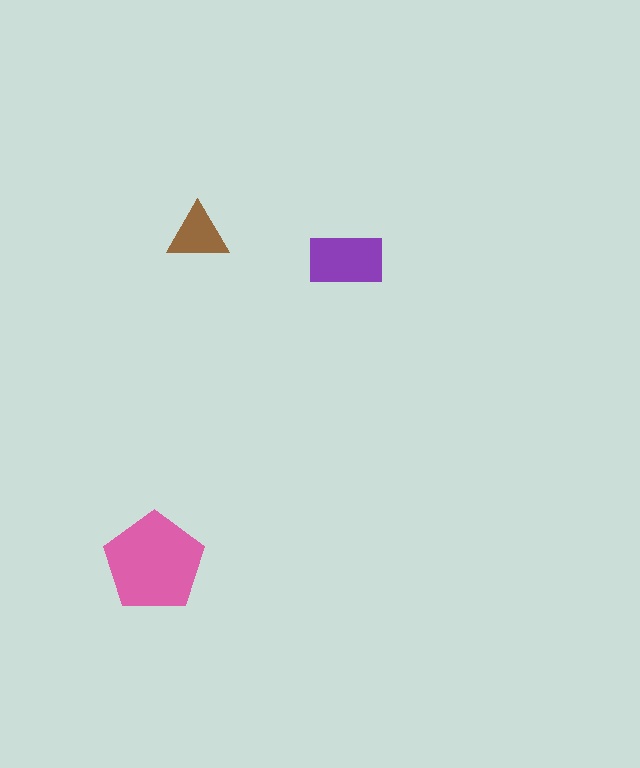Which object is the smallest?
The brown triangle.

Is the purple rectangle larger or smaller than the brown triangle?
Larger.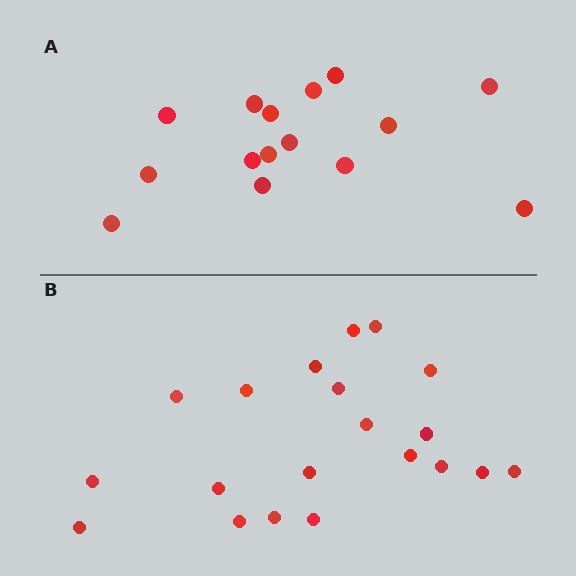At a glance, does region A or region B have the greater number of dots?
Region B (the bottom region) has more dots.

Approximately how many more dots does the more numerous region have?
Region B has about 5 more dots than region A.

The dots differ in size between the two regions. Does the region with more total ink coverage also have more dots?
No. Region A has more total ink coverage because its dots are larger, but region B actually contains more individual dots. Total area can be misleading — the number of items is what matters here.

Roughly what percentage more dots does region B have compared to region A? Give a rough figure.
About 35% more.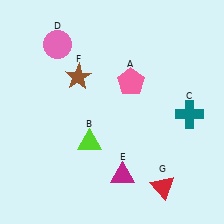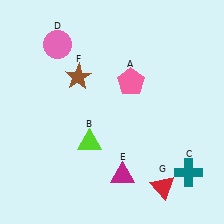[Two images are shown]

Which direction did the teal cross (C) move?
The teal cross (C) moved down.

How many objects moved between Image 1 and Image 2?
1 object moved between the two images.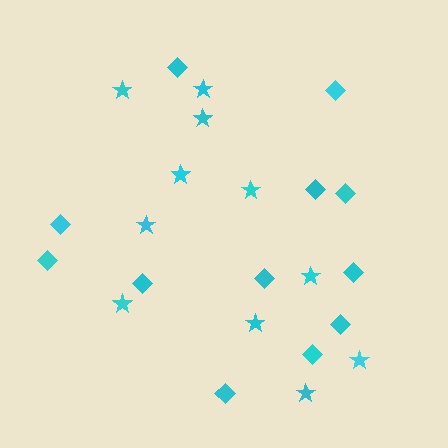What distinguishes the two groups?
There are 2 groups: one group of stars (11) and one group of diamonds (12).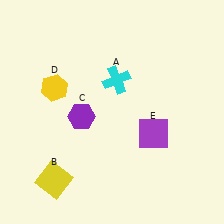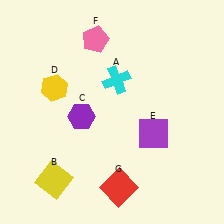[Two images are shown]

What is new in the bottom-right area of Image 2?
A red square (G) was added in the bottom-right area of Image 2.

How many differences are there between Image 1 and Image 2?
There are 2 differences between the two images.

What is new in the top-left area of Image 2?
A pink pentagon (F) was added in the top-left area of Image 2.